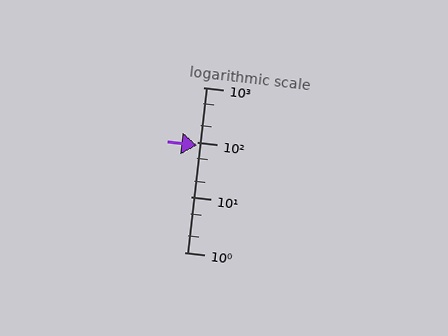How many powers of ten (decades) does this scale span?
The scale spans 3 decades, from 1 to 1000.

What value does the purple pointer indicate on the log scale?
The pointer indicates approximately 89.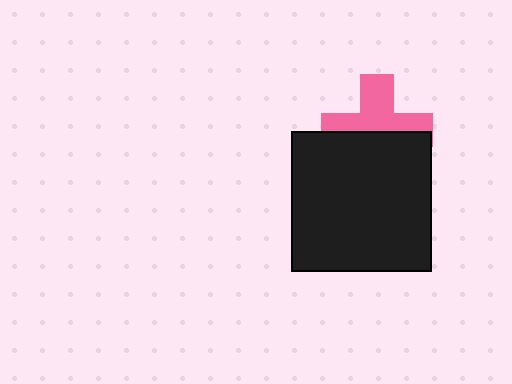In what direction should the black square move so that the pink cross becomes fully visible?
The black square should move down. That is the shortest direction to clear the overlap and leave the pink cross fully visible.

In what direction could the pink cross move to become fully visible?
The pink cross could move up. That would shift it out from behind the black square entirely.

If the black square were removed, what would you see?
You would see the complete pink cross.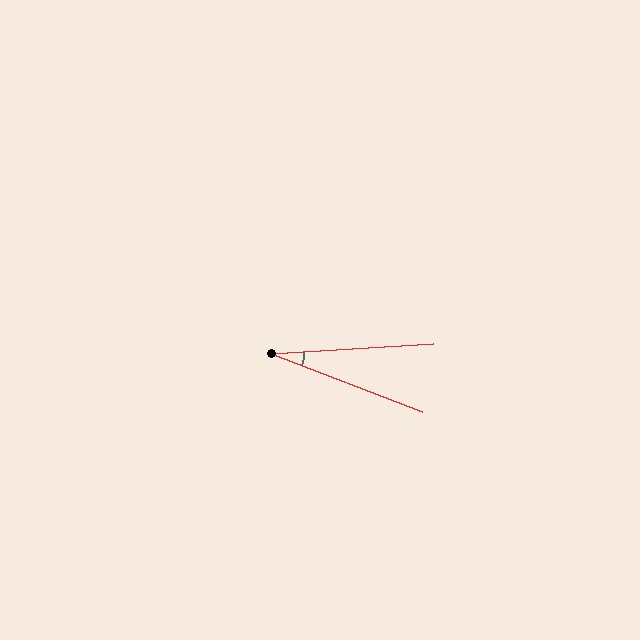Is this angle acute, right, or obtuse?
It is acute.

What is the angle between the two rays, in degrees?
Approximately 25 degrees.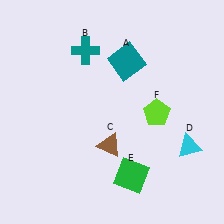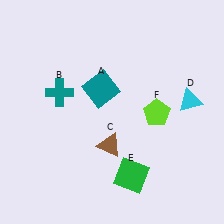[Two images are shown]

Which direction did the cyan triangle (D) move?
The cyan triangle (D) moved up.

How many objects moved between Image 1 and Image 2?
3 objects moved between the two images.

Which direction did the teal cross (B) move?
The teal cross (B) moved down.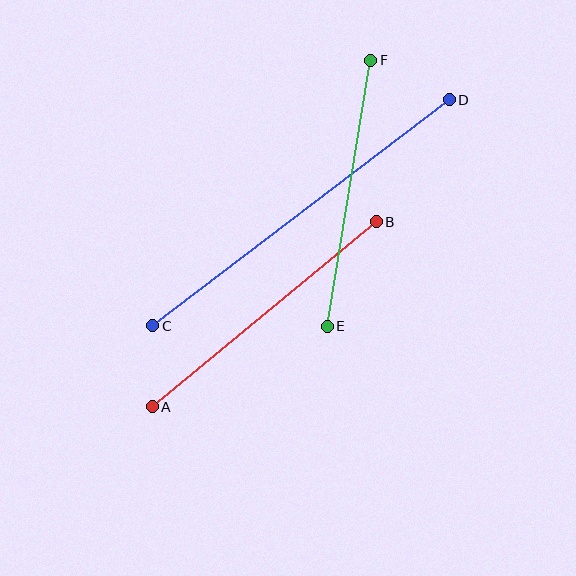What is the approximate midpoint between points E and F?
The midpoint is at approximately (349, 193) pixels.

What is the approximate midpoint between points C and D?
The midpoint is at approximately (301, 213) pixels.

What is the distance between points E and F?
The distance is approximately 269 pixels.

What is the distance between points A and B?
The distance is approximately 290 pixels.